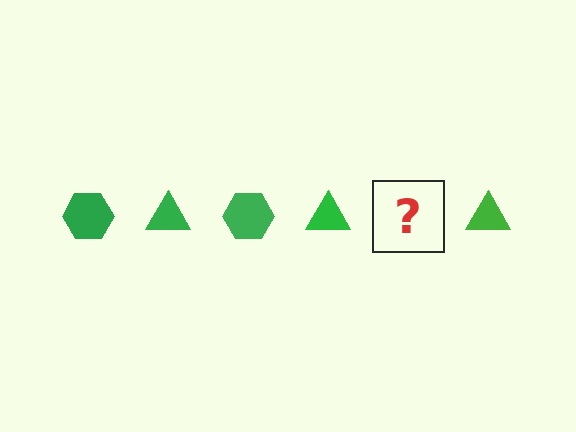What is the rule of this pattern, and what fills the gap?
The rule is that the pattern cycles through hexagon, triangle shapes in green. The gap should be filled with a green hexagon.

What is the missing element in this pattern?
The missing element is a green hexagon.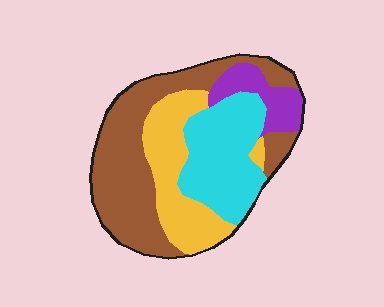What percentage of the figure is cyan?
Cyan covers roughly 25% of the figure.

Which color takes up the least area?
Purple, at roughly 10%.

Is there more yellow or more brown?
Brown.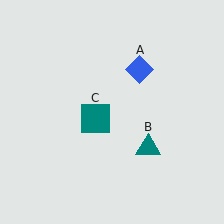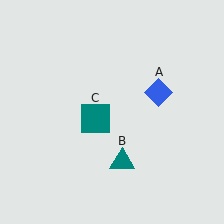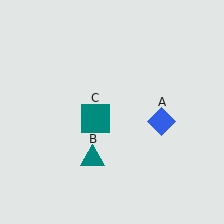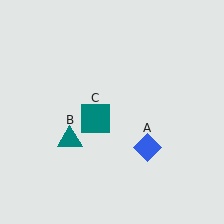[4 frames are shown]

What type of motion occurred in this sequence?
The blue diamond (object A), teal triangle (object B) rotated clockwise around the center of the scene.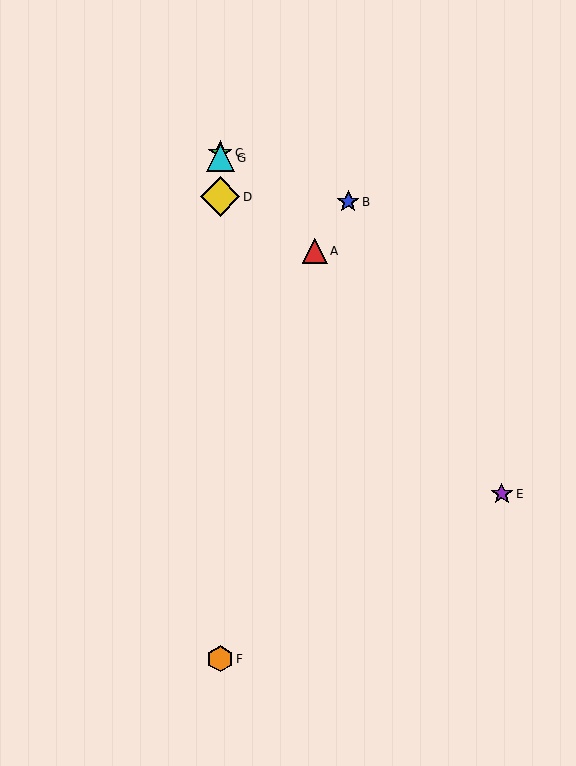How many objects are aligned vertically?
4 objects (C, D, F, G) are aligned vertically.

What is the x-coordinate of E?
Object E is at x≈502.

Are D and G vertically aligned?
Yes, both are at x≈220.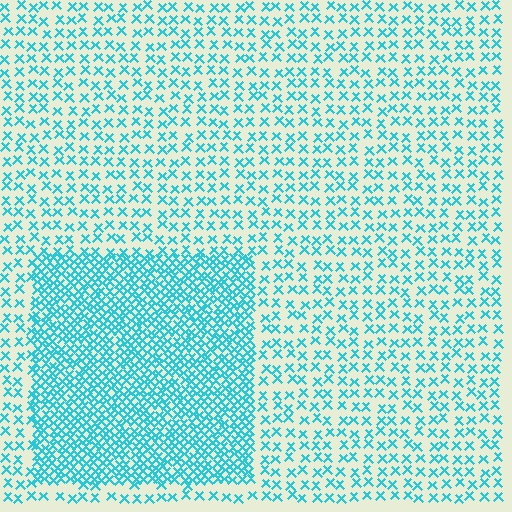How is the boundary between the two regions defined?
The boundary is defined by a change in element density (approximately 2.5x ratio). All elements are the same color, size, and shape.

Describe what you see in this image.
The image contains small cyan elements arranged at two different densities. A rectangle-shaped region is visible where the elements are more densely packed than the surrounding area.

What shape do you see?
I see a rectangle.